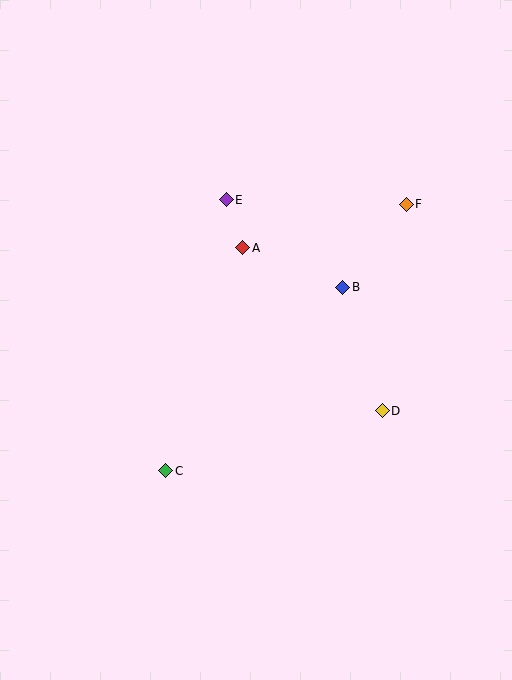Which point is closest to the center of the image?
Point A at (243, 248) is closest to the center.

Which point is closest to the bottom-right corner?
Point D is closest to the bottom-right corner.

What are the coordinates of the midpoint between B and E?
The midpoint between B and E is at (285, 244).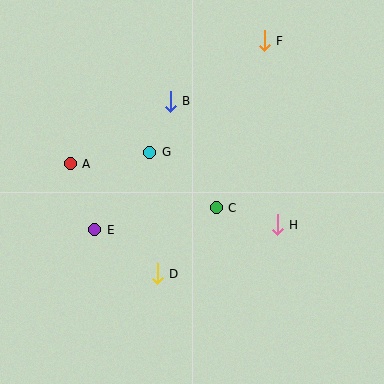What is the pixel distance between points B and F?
The distance between B and F is 112 pixels.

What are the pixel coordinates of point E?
Point E is at (95, 230).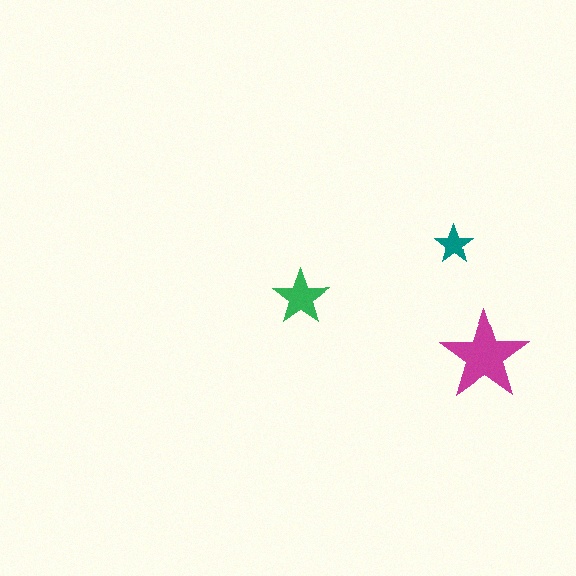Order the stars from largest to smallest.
the magenta one, the green one, the teal one.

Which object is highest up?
The teal star is topmost.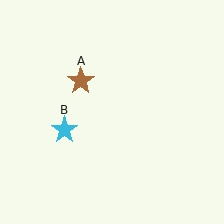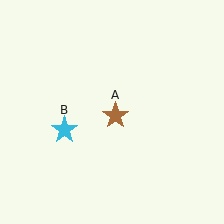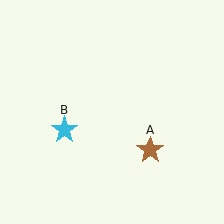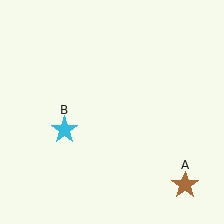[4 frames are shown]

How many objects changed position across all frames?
1 object changed position: brown star (object A).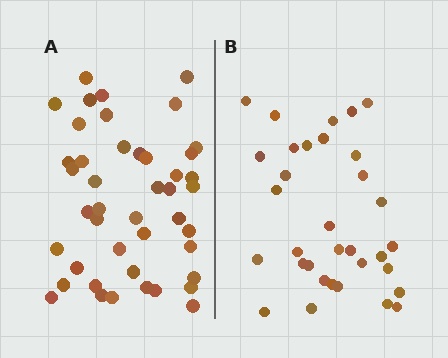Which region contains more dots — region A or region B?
Region A (the left region) has more dots.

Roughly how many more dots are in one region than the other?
Region A has roughly 12 or so more dots than region B.